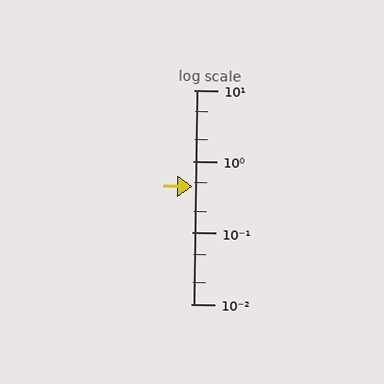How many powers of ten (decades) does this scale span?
The scale spans 3 decades, from 0.01 to 10.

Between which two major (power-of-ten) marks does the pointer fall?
The pointer is between 0.1 and 1.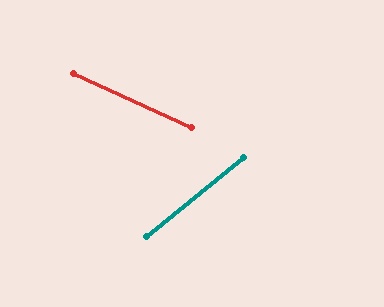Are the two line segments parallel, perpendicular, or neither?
Neither parallel nor perpendicular — they differ by about 64°.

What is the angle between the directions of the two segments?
Approximately 64 degrees.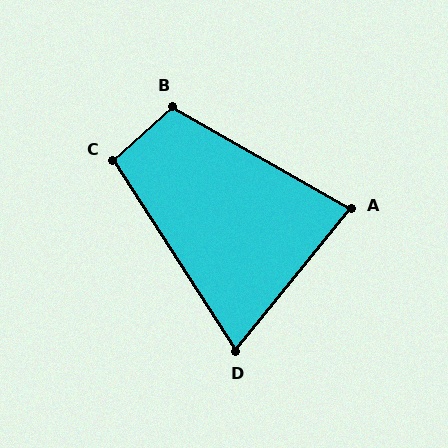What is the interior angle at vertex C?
Approximately 99 degrees (obtuse).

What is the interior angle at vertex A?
Approximately 81 degrees (acute).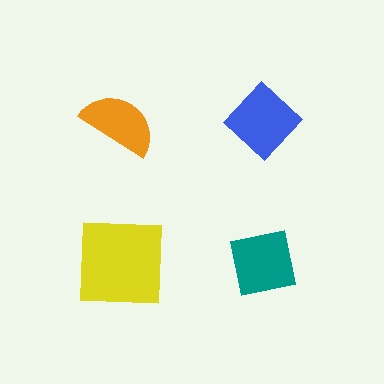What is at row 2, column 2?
A teal square.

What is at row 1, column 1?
An orange semicircle.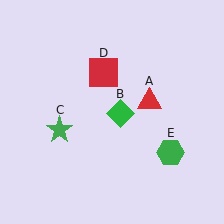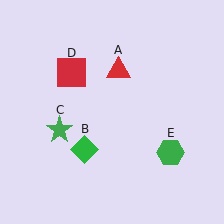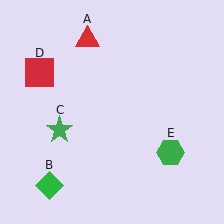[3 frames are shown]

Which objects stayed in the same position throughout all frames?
Green star (object C) and green hexagon (object E) remained stationary.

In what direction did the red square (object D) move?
The red square (object D) moved left.